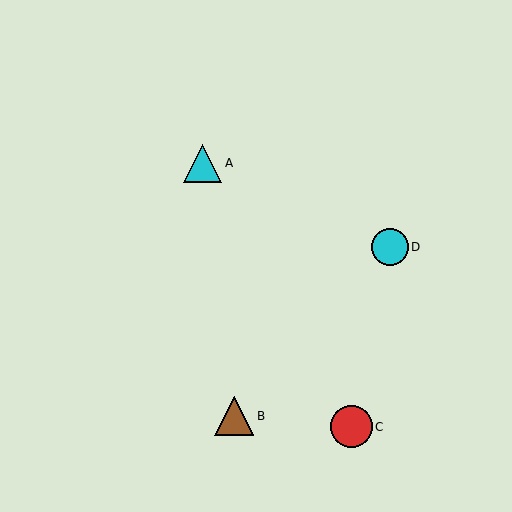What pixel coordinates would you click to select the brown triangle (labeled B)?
Click at (234, 416) to select the brown triangle B.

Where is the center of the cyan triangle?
The center of the cyan triangle is at (203, 163).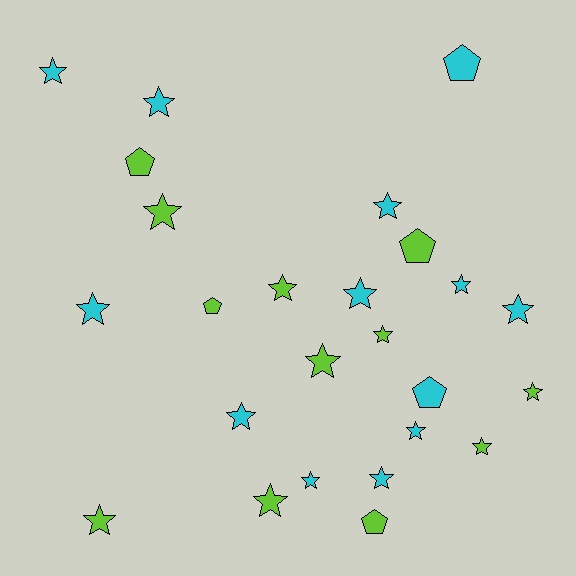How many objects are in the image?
There are 25 objects.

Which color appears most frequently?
Cyan, with 13 objects.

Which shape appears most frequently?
Star, with 19 objects.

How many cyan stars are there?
There are 11 cyan stars.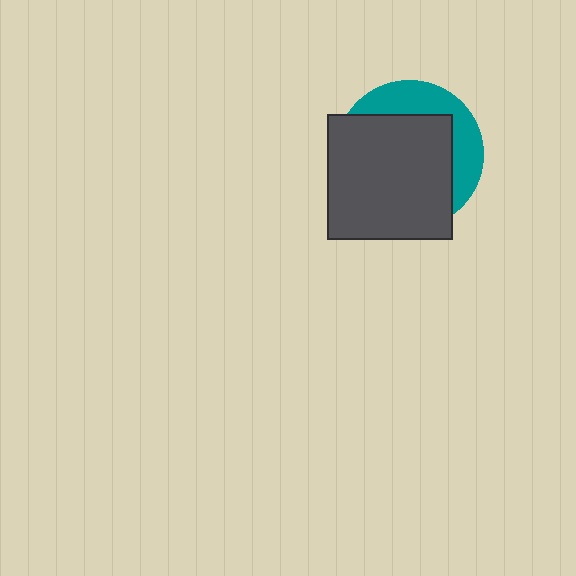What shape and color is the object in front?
The object in front is a dark gray rectangle.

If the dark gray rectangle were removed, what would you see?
You would see the complete teal circle.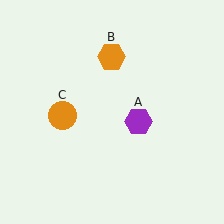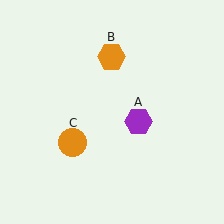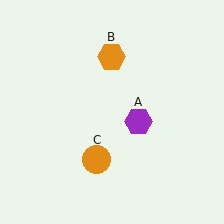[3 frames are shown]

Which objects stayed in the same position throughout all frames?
Purple hexagon (object A) and orange hexagon (object B) remained stationary.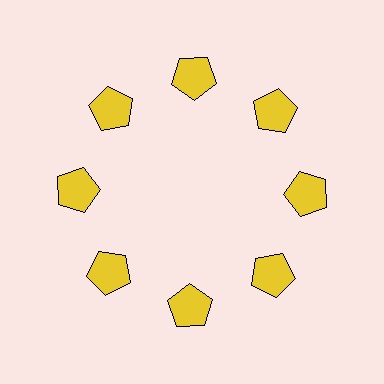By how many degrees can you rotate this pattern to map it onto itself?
The pattern maps onto itself every 45 degrees of rotation.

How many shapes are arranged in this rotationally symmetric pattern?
There are 8 shapes, arranged in 8 groups of 1.